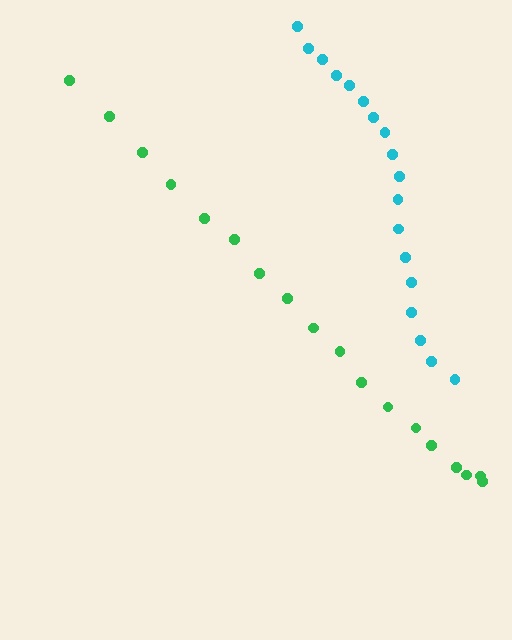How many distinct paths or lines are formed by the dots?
There are 2 distinct paths.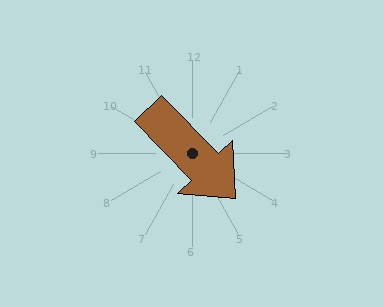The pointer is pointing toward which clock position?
Roughly 5 o'clock.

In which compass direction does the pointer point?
Southeast.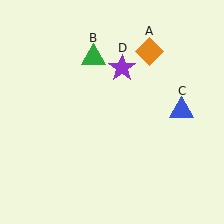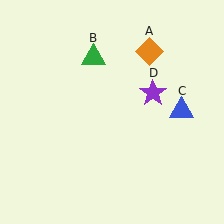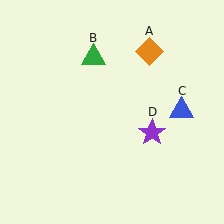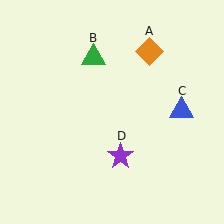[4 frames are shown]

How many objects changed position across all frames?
1 object changed position: purple star (object D).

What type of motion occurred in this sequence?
The purple star (object D) rotated clockwise around the center of the scene.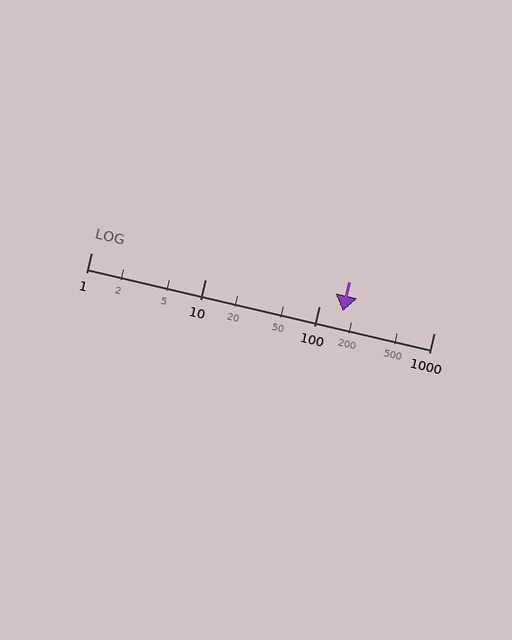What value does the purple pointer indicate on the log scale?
The pointer indicates approximately 160.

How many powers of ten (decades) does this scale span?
The scale spans 3 decades, from 1 to 1000.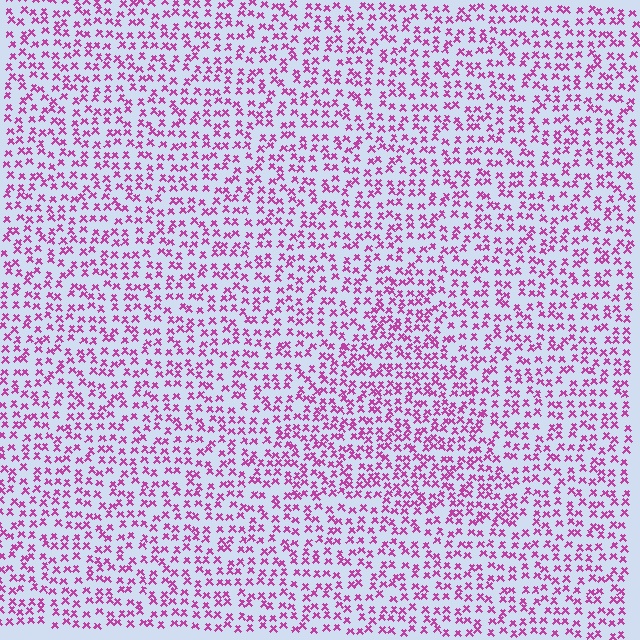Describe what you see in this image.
The image contains small magenta elements arranged at two different densities. A triangle-shaped region is visible where the elements are more densely packed than the surrounding area.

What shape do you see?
I see a triangle.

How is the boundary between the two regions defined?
The boundary is defined by a change in element density (approximately 1.4x ratio). All elements are the same color, size, and shape.